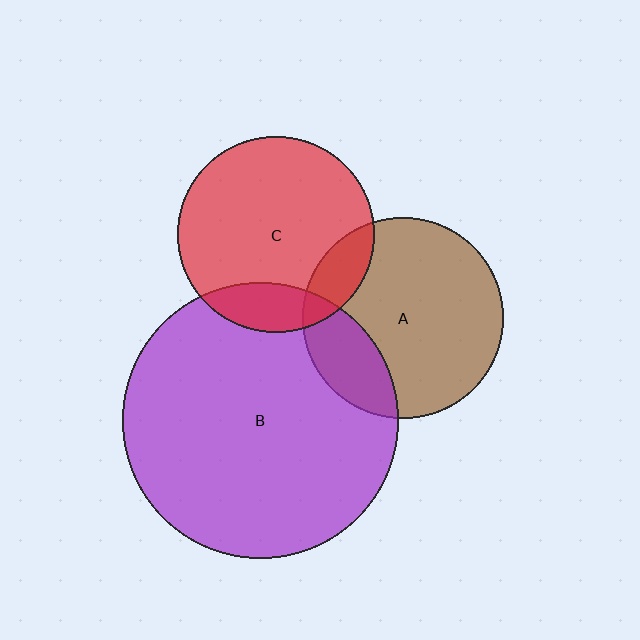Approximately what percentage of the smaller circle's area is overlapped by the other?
Approximately 15%.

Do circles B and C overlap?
Yes.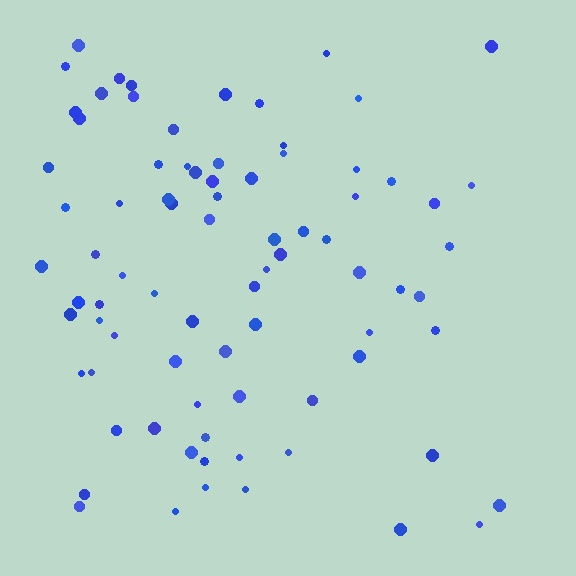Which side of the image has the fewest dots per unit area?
The right.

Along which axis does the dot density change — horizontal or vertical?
Horizontal.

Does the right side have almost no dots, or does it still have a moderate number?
Still a moderate number, just noticeably fewer than the left.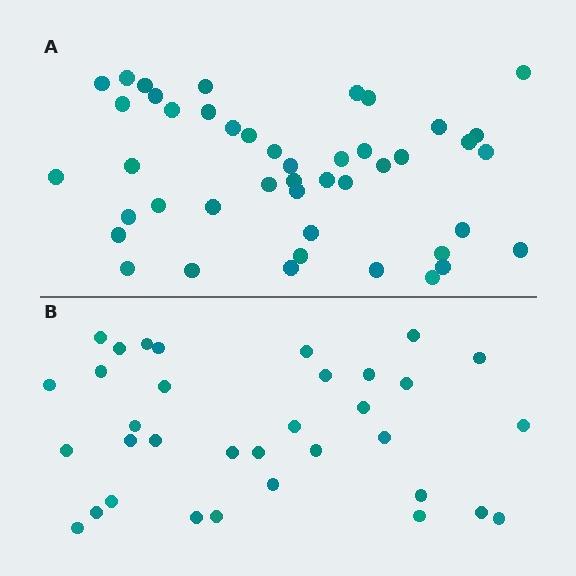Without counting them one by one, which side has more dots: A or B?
Region A (the top region) has more dots.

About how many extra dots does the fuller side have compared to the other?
Region A has roughly 12 or so more dots than region B.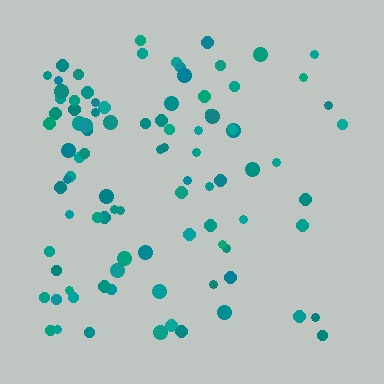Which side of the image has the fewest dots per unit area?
The right.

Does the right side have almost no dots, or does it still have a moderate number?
Still a moderate number, just noticeably fewer than the left.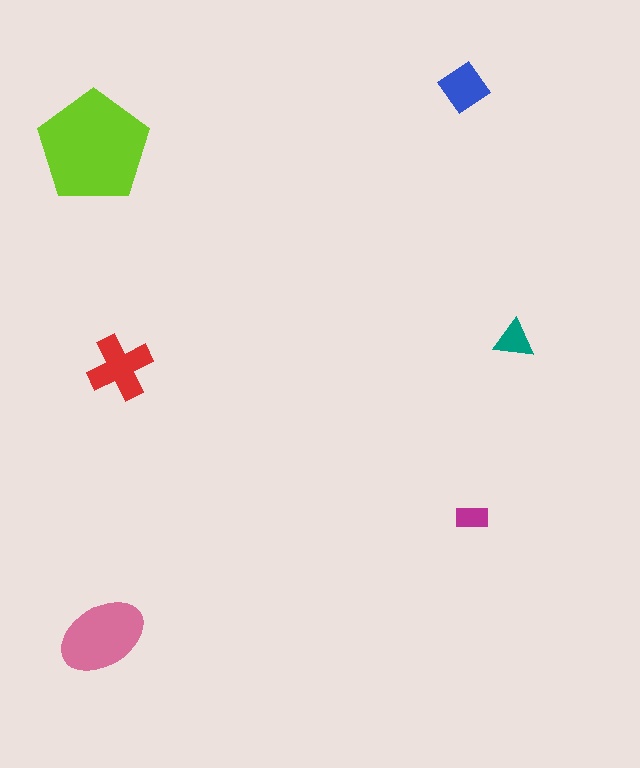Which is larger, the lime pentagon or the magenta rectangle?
The lime pentagon.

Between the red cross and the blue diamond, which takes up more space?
The red cross.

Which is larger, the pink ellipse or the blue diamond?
The pink ellipse.